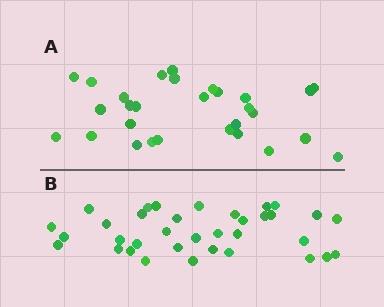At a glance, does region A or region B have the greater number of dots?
Region B (the bottom region) has more dots.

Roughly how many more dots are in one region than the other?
Region B has about 6 more dots than region A.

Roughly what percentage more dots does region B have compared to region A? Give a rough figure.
About 20% more.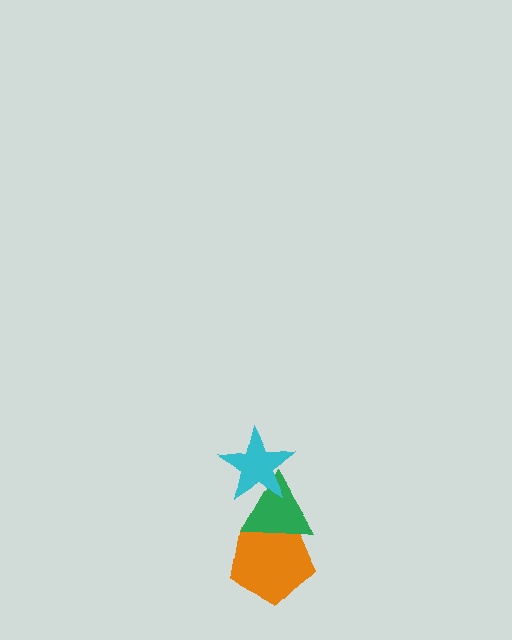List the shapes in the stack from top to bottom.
From top to bottom: the cyan star, the green triangle, the orange pentagon.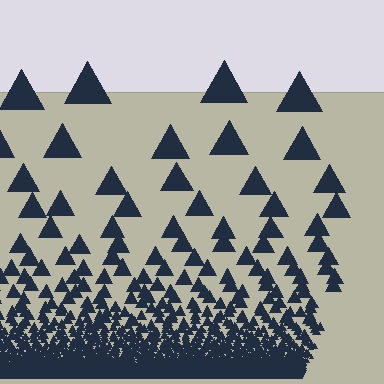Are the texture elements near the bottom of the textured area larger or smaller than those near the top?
Smaller. The gradient is inverted — elements near the bottom are smaller and denser.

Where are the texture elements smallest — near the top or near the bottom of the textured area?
Near the bottom.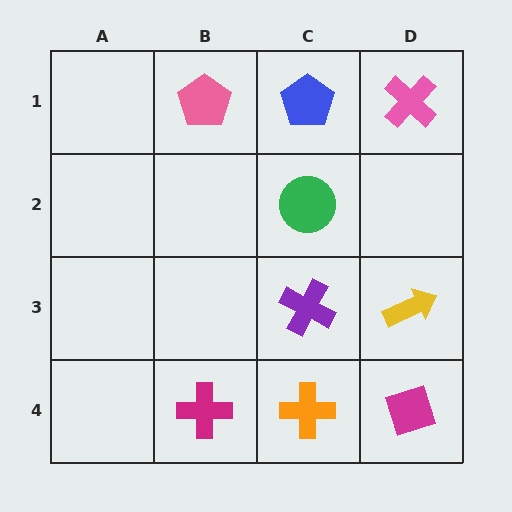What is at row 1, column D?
A pink cross.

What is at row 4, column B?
A magenta cross.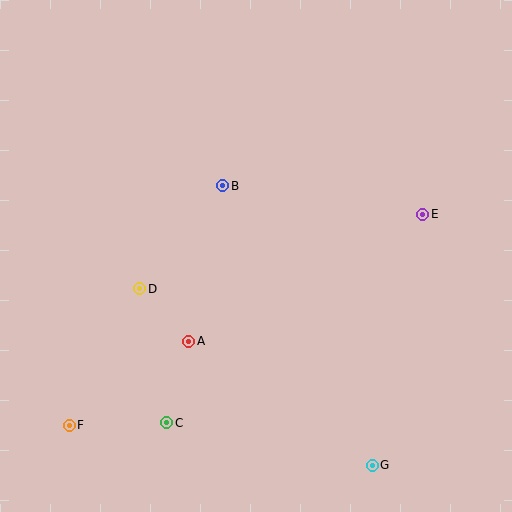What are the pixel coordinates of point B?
Point B is at (223, 186).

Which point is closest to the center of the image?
Point B at (223, 186) is closest to the center.